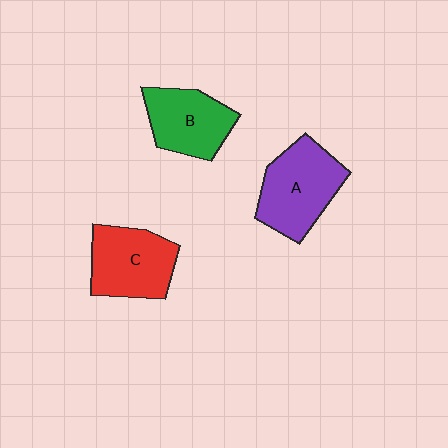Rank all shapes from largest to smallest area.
From largest to smallest: A (purple), C (red), B (green).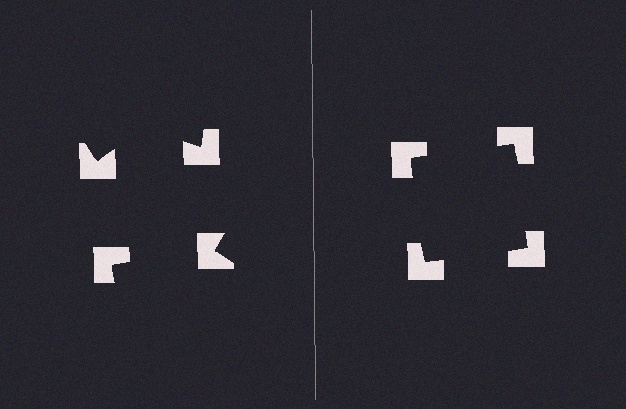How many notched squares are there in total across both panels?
8 — 4 on each side.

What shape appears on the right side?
An illusory square.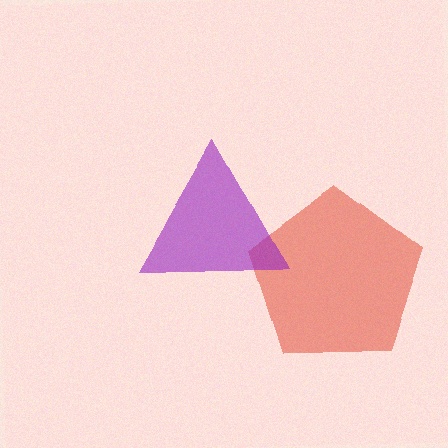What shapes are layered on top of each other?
The layered shapes are: a red pentagon, a purple triangle.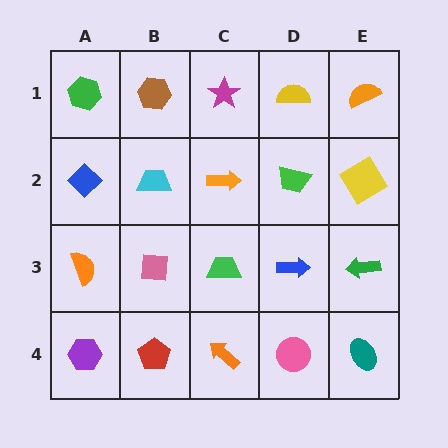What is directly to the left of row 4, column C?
A red pentagon.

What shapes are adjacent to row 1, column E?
A yellow diamond (row 2, column E), a yellow semicircle (row 1, column D).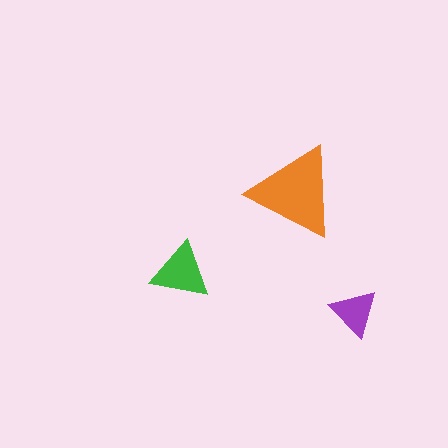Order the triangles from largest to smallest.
the orange one, the green one, the purple one.